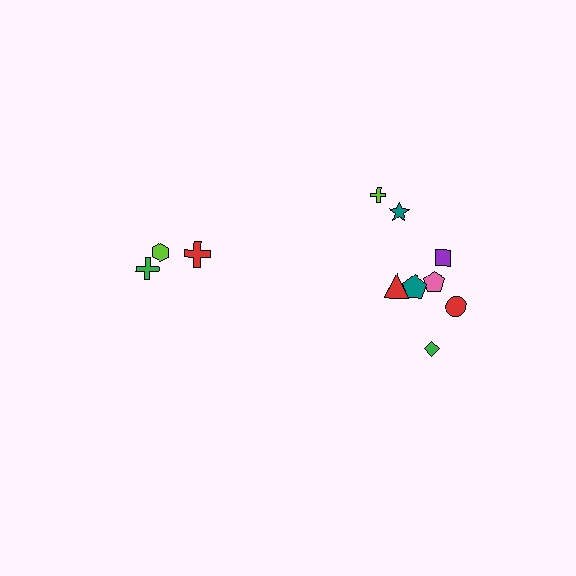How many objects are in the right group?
There are 8 objects.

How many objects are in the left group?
There are 3 objects.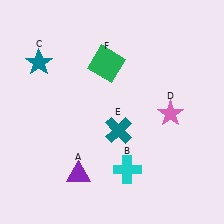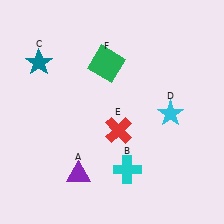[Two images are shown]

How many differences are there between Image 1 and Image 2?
There are 2 differences between the two images.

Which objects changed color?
D changed from pink to cyan. E changed from teal to red.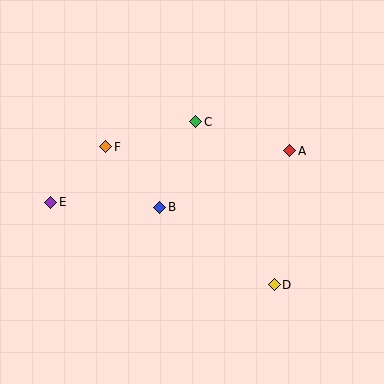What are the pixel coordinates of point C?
Point C is at (196, 122).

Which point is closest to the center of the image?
Point B at (160, 207) is closest to the center.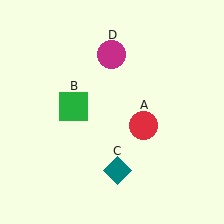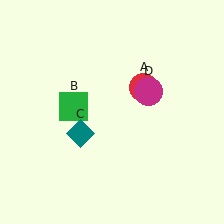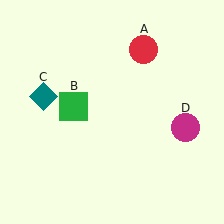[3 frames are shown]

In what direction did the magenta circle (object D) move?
The magenta circle (object D) moved down and to the right.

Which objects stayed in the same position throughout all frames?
Green square (object B) remained stationary.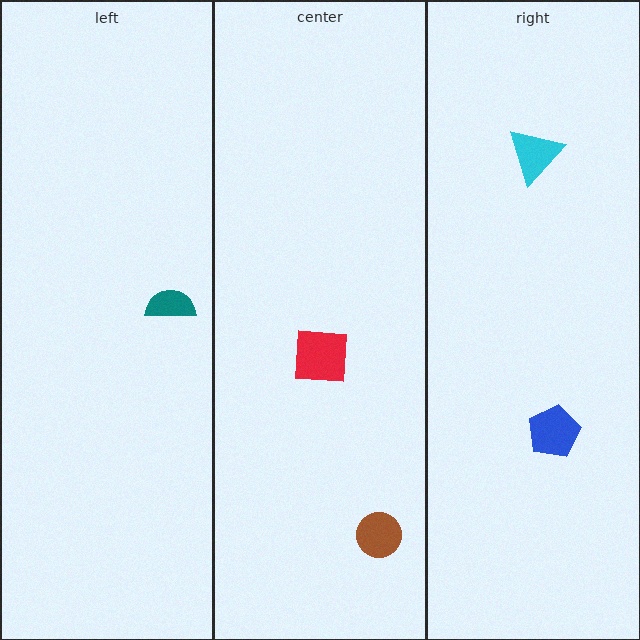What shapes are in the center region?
The brown circle, the red square.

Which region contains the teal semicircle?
The left region.